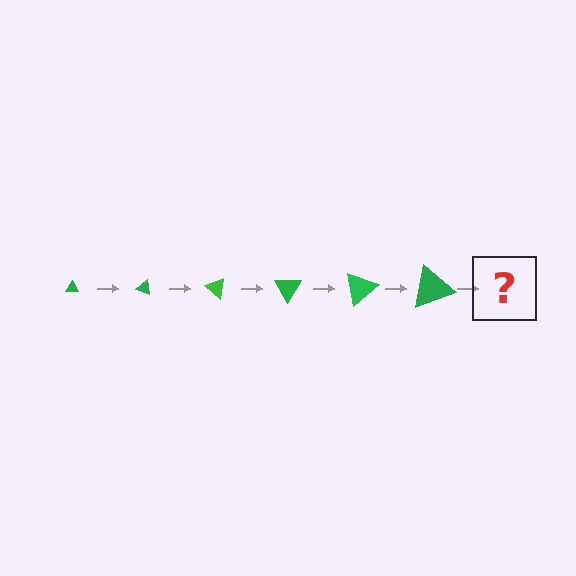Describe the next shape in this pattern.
It should be a triangle, larger than the previous one and rotated 120 degrees from the start.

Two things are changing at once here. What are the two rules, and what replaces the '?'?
The two rules are that the triangle grows larger each step and it rotates 20 degrees each step. The '?' should be a triangle, larger than the previous one and rotated 120 degrees from the start.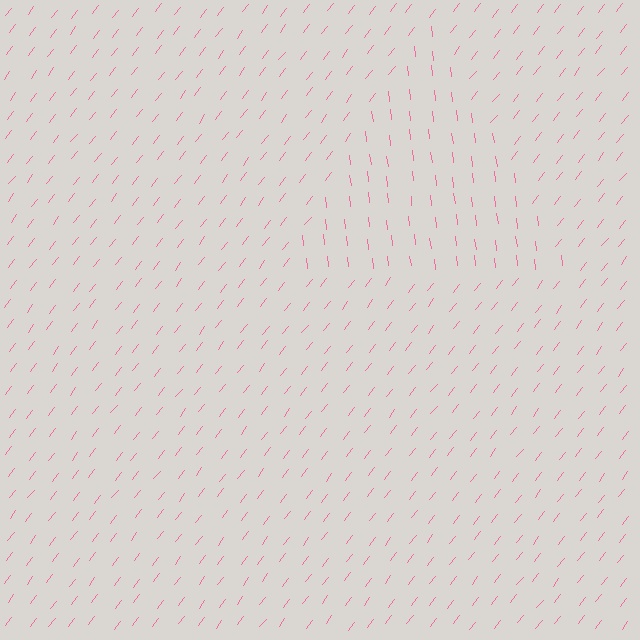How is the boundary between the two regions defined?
The boundary is defined purely by a change in line orientation (approximately 45 degrees difference). All lines are the same color and thickness.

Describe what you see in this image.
The image is filled with small pink line segments. A triangle region in the image has lines oriented differently from the surrounding lines, creating a visible texture boundary.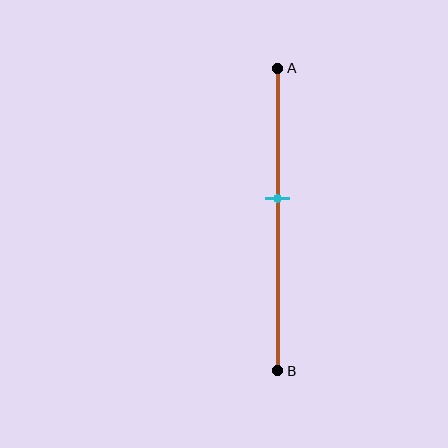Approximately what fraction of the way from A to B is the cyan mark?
The cyan mark is approximately 45% of the way from A to B.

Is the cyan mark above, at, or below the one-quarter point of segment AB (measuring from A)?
The cyan mark is below the one-quarter point of segment AB.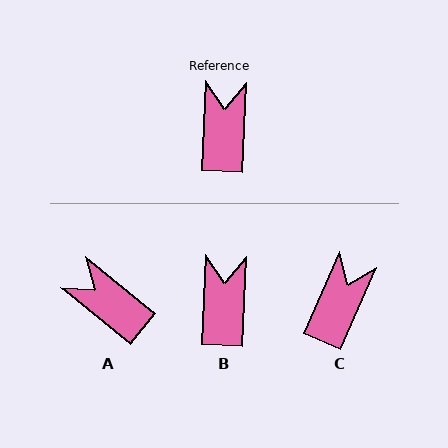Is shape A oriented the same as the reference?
No, it is off by about 53 degrees.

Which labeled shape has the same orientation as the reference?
B.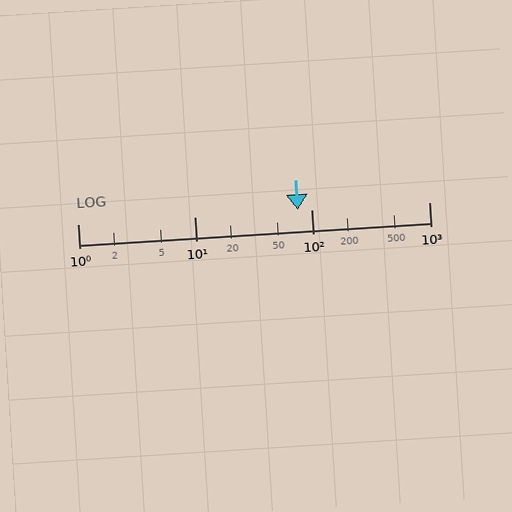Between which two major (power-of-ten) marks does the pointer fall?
The pointer is between 10 and 100.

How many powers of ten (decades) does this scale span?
The scale spans 3 decades, from 1 to 1000.